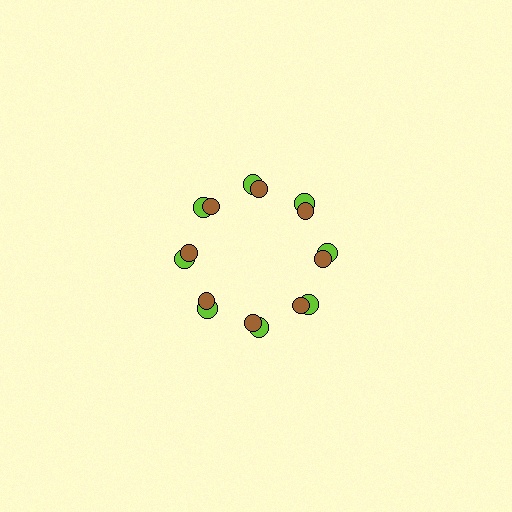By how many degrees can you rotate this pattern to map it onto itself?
The pattern maps onto itself every 45 degrees of rotation.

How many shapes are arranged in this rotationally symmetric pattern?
There are 16 shapes, arranged in 8 groups of 2.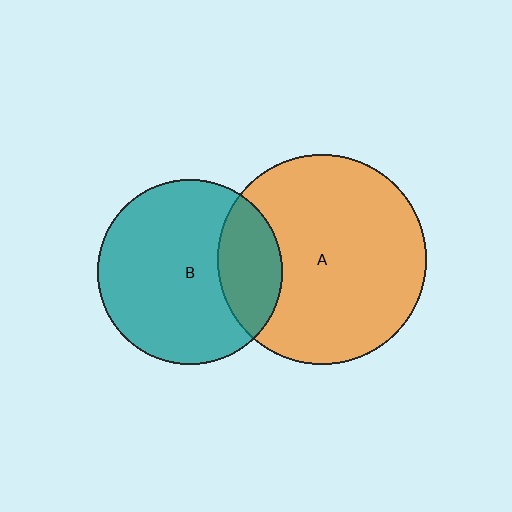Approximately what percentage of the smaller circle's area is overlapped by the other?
Approximately 25%.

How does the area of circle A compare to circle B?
Approximately 1.3 times.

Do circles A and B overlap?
Yes.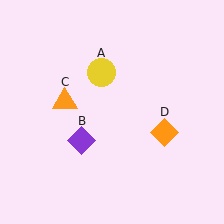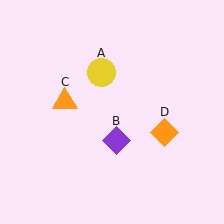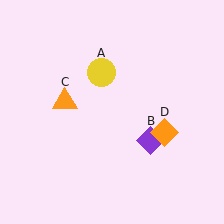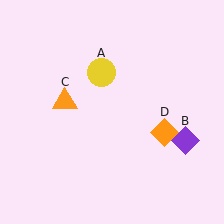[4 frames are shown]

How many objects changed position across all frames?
1 object changed position: purple diamond (object B).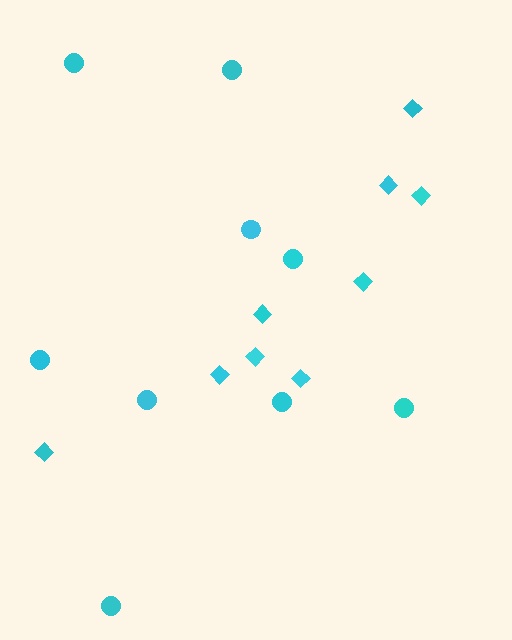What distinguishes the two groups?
There are 2 groups: one group of circles (9) and one group of diamonds (9).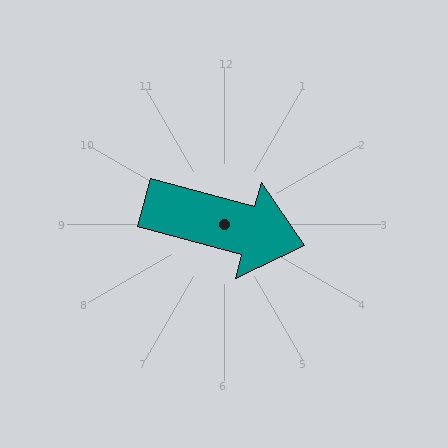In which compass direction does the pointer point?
East.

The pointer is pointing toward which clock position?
Roughly 4 o'clock.